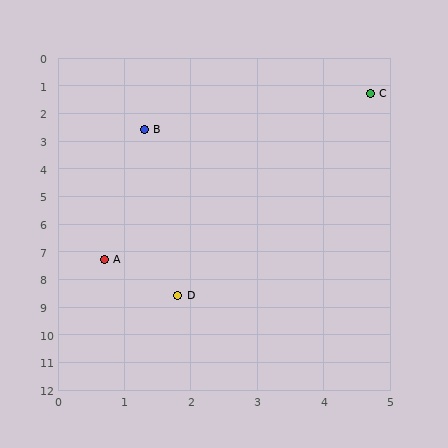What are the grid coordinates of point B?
Point B is at approximately (1.3, 2.6).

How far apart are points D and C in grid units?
Points D and C are about 7.9 grid units apart.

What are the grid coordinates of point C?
Point C is at approximately (4.7, 1.3).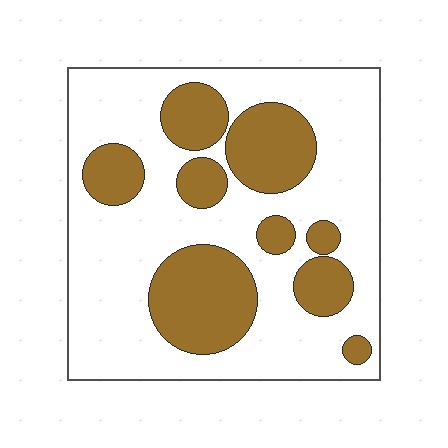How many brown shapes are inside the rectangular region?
9.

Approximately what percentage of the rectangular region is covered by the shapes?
Approximately 30%.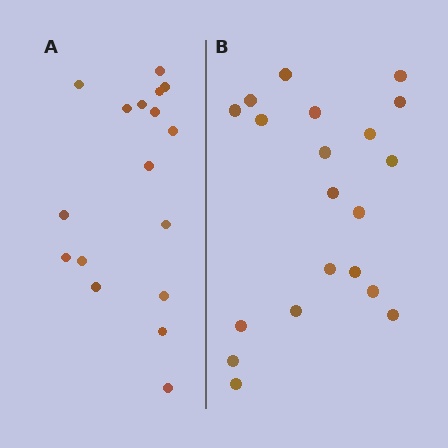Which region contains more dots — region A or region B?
Region B (the right region) has more dots.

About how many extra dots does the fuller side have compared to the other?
Region B has just a few more — roughly 2 or 3 more dots than region A.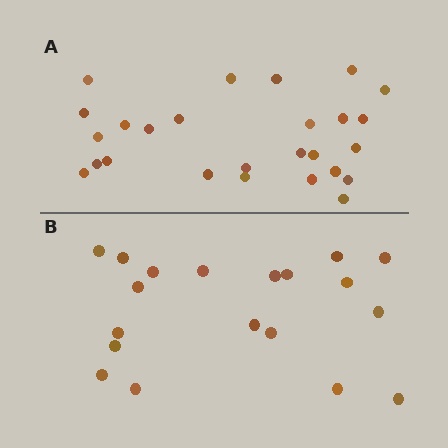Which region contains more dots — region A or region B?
Region A (the top region) has more dots.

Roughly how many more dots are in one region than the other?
Region A has roughly 8 or so more dots than region B.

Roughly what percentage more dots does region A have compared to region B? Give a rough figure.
About 35% more.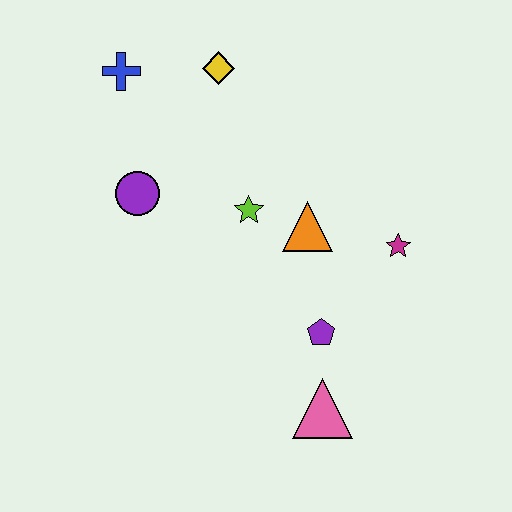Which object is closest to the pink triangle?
The purple pentagon is closest to the pink triangle.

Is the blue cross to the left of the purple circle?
Yes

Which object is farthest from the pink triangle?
The blue cross is farthest from the pink triangle.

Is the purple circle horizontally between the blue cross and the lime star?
Yes